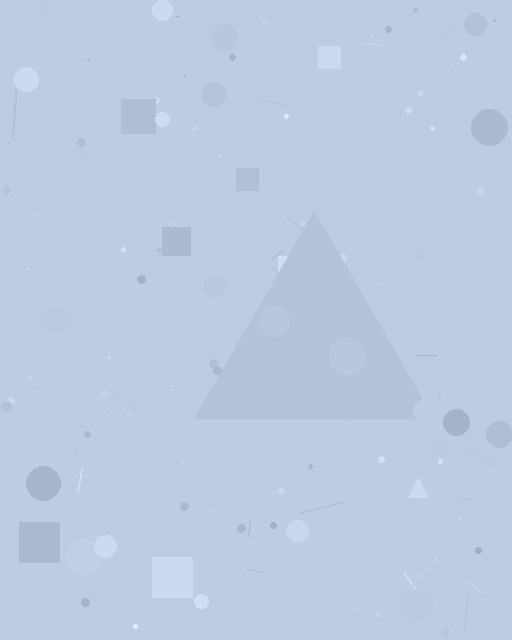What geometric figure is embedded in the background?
A triangle is embedded in the background.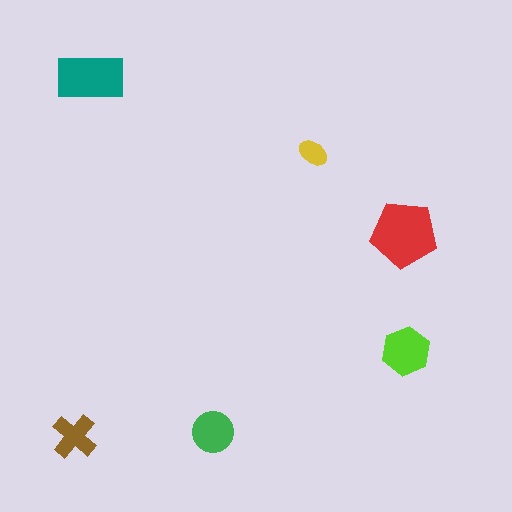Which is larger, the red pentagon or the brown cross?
The red pentagon.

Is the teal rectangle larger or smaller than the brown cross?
Larger.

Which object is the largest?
The red pentagon.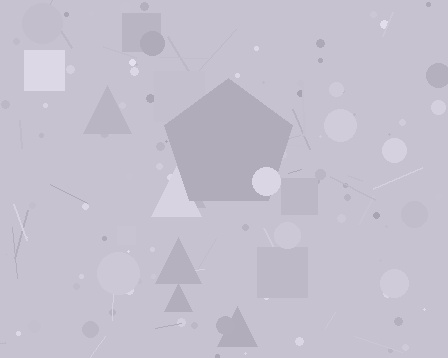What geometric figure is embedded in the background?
A pentagon is embedded in the background.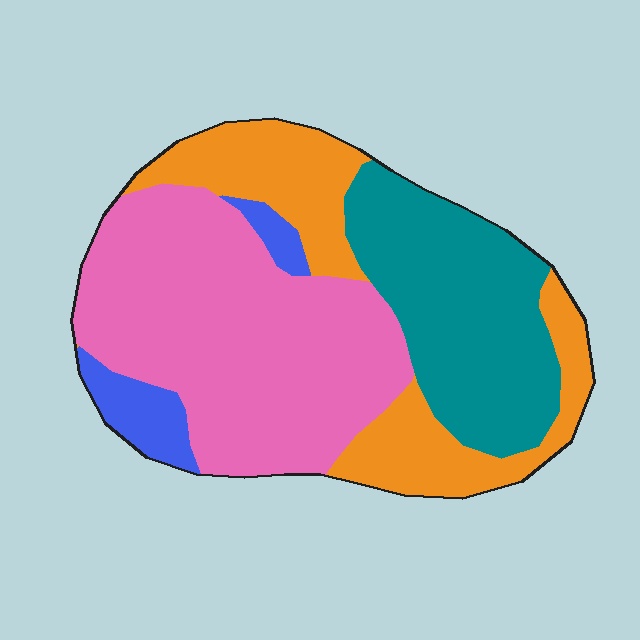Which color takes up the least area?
Blue, at roughly 5%.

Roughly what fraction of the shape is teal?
Teal takes up about one quarter (1/4) of the shape.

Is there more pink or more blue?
Pink.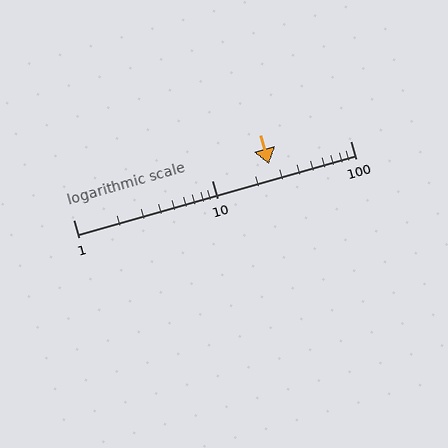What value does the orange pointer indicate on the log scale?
The pointer indicates approximately 26.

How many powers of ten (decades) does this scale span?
The scale spans 2 decades, from 1 to 100.